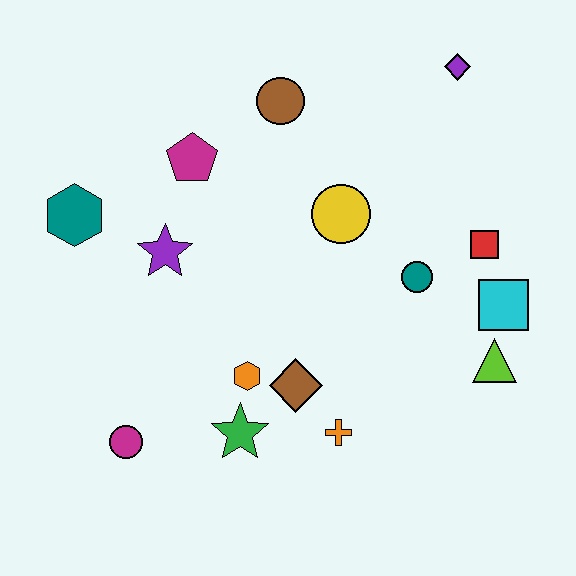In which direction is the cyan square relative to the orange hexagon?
The cyan square is to the right of the orange hexagon.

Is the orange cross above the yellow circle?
No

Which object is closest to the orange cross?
The brown diamond is closest to the orange cross.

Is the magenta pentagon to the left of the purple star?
No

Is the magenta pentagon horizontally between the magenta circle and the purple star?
No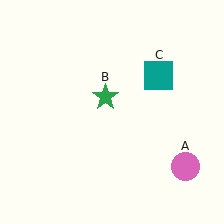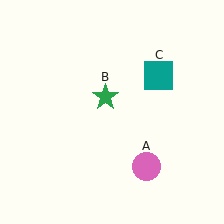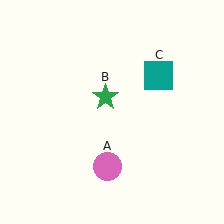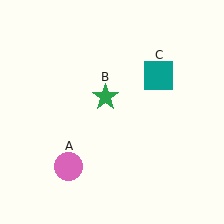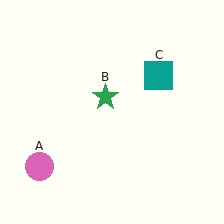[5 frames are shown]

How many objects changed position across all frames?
1 object changed position: pink circle (object A).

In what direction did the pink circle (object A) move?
The pink circle (object A) moved left.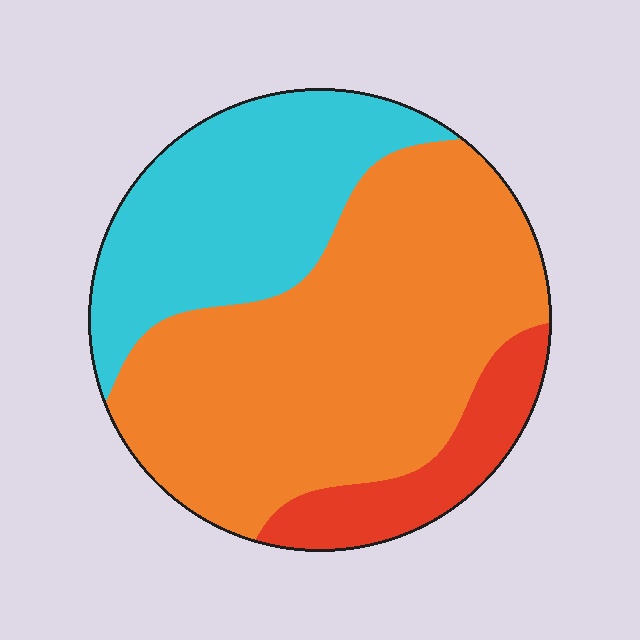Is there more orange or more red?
Orange.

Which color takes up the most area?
Orange, at roughly 55%.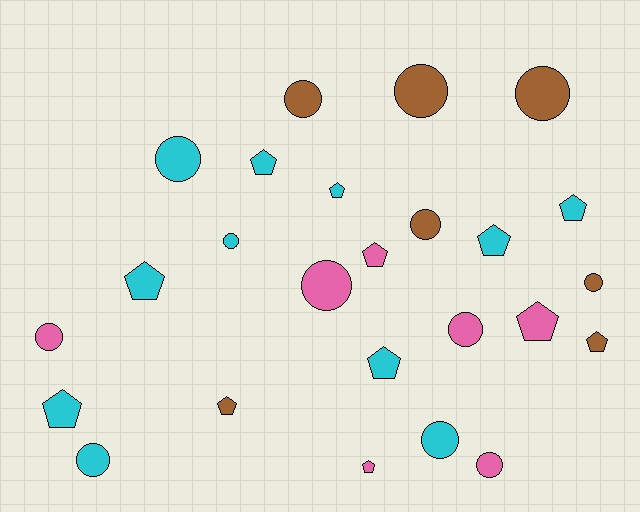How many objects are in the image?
There are 25 objects.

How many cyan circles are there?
There are 4 cyan circles.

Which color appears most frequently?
Cyan, with 11 objects.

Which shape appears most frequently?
Circle, with 13 objects.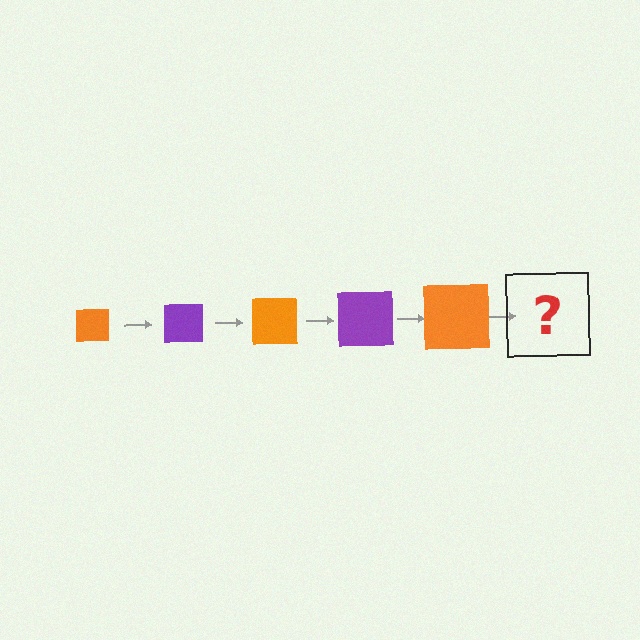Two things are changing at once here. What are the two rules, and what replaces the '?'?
The two rules are that the square grows larger each step and the color cycles through orange and purple. The '?' should be a purple square, larger than the previous one.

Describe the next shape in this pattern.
It should be a purple square, larger than the previous one.